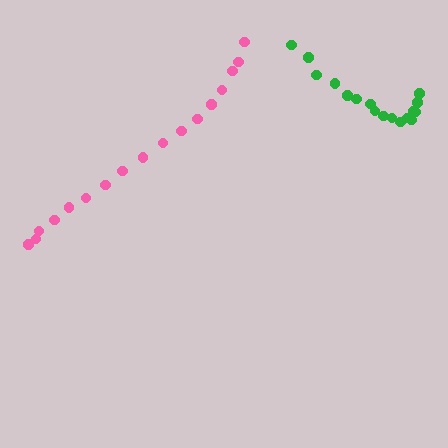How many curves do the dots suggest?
There are 2 distinct paths.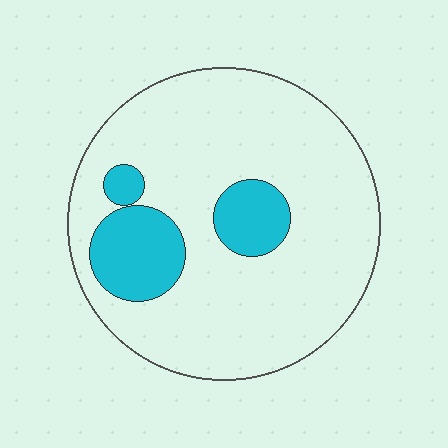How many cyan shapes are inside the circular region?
3.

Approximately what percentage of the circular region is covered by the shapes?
Approximately 15%.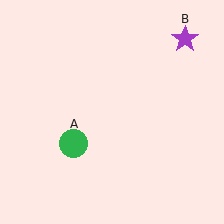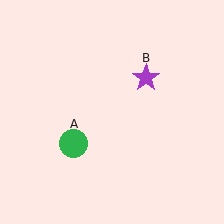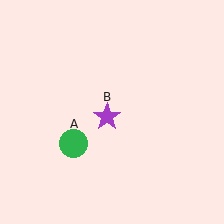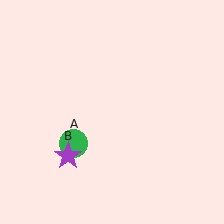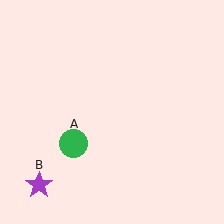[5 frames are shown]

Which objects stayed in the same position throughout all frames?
Green circle (object A) remained stationary.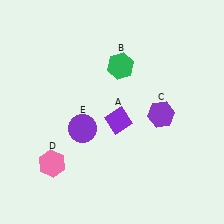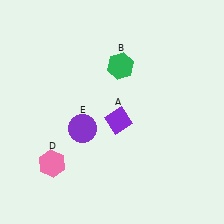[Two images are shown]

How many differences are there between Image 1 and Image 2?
There is 1 difference between the two images.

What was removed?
The purple hexagon (C) was removed in Image 2.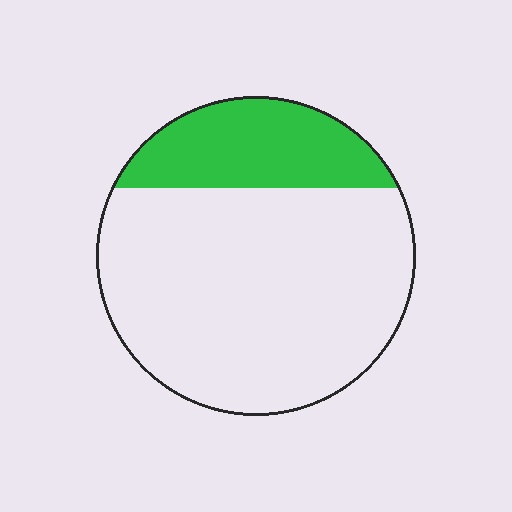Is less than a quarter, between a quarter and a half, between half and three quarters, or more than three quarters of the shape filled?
Less than a quarter.